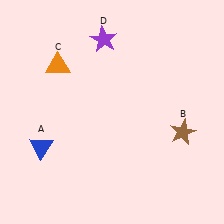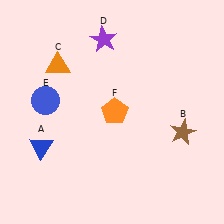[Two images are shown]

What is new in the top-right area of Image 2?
An orange pentagon (F) was added in the top-right area of Image 2.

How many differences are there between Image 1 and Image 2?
There are 2 differences between the two images.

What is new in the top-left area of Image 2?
A blue circle (E) was added in the top-left area of Image 2.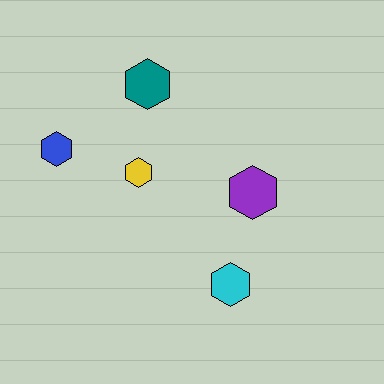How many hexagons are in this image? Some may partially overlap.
There are 5 hexagons.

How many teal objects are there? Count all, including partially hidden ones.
There is 1 teal object.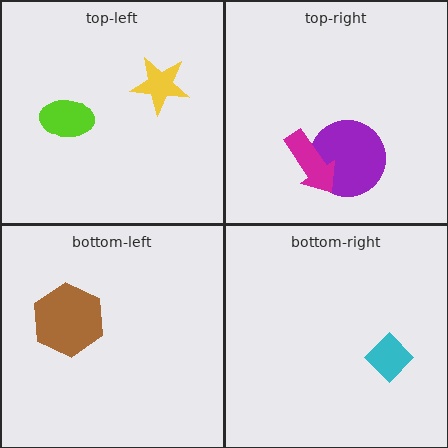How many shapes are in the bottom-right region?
1.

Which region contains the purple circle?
The top-right region.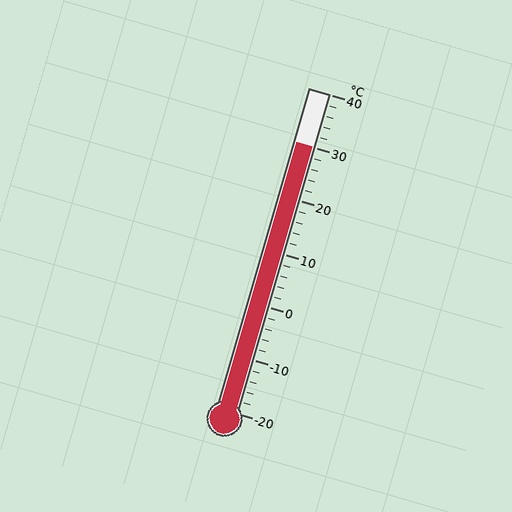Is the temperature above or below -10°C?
The temperature is above -10°C.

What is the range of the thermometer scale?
The thermometer scale ranges from -20°C to 40°C.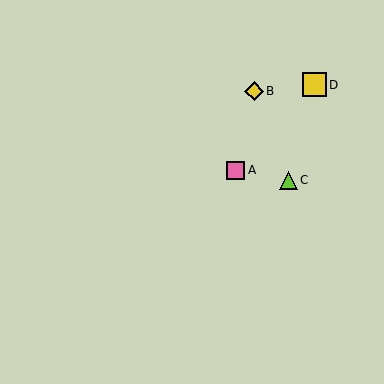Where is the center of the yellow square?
The center of the yellow square is at (314, 85).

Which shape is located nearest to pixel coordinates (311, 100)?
The yellow square (labeled D) at (314, 85) is nearest to that location.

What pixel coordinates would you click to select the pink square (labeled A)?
Click at (235, 170) to select the pink square A.